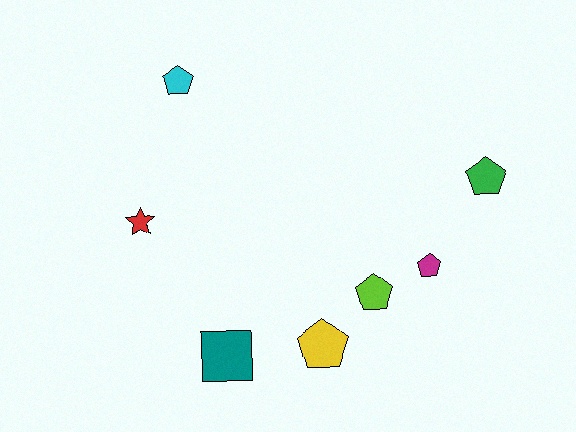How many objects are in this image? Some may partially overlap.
There are 7 objects.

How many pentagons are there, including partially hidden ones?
There are 5 pentagons.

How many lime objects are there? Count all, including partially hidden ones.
There is 1 lime object.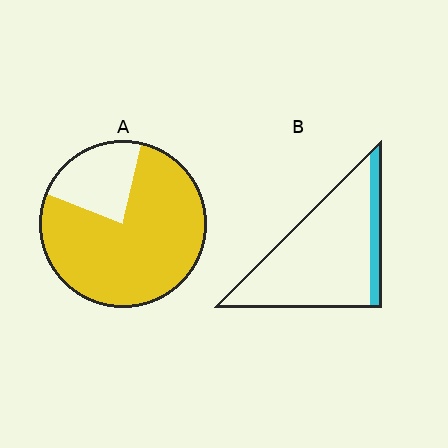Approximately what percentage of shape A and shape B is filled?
A is approximately 80% and B is approximately 15%.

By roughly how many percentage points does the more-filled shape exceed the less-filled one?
By roughly 65 percentage points (A over B).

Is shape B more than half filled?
No.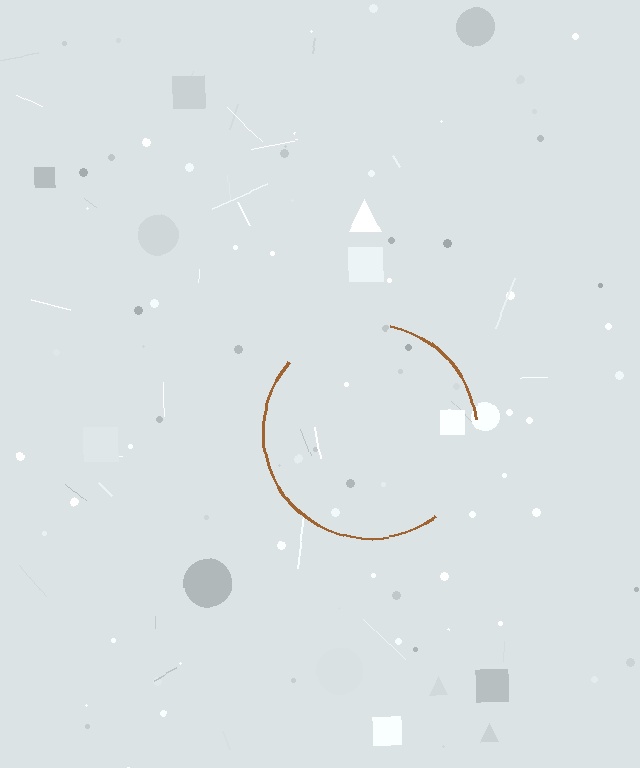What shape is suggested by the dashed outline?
The dashed outline suggests a circle.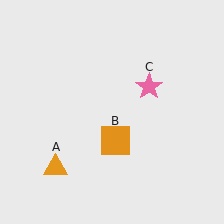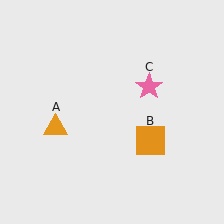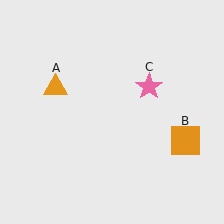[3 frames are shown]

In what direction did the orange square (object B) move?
The orange square (object B) moved right.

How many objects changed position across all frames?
2 objects changed position: orange triangle (object A), orange square (object B).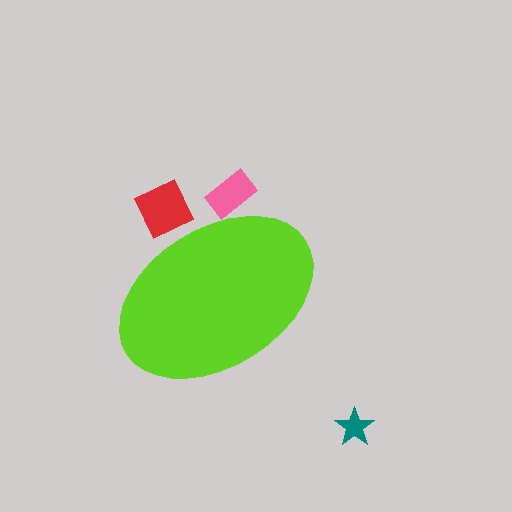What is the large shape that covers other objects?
A lime ellipse.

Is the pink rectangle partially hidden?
Yes, the pink rectangle is partially hidden behind the lime ellipse.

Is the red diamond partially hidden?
Yes, the red diamond is partially hidden behind the lime ellipse.